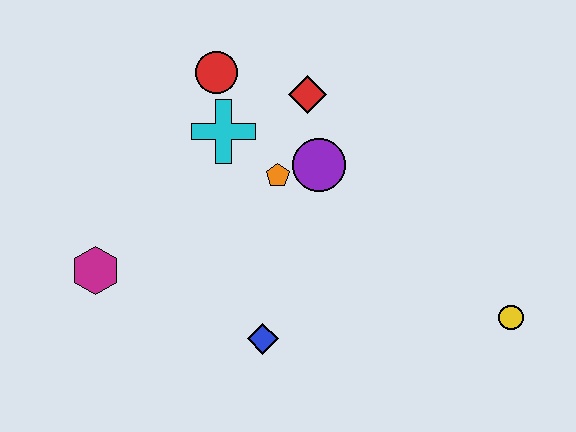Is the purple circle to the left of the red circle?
No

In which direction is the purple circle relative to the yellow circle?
The purple circle is to the left of the yellow circle.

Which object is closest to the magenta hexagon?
The blue diamond is closest to the magenta hexagon.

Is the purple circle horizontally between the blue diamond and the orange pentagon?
No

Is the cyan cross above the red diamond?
No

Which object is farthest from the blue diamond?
The red circle is farthest from the blue diamond.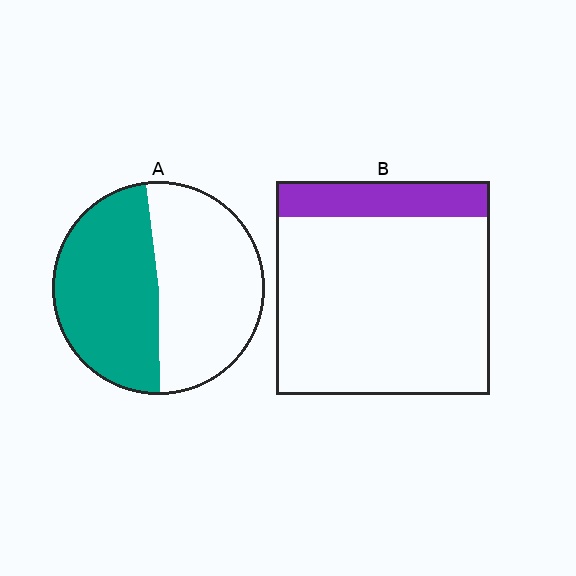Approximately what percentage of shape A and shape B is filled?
A is approximately 50% and B is approximately 15%.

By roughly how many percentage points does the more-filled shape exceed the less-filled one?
By roughly 30 percentage points (A over B).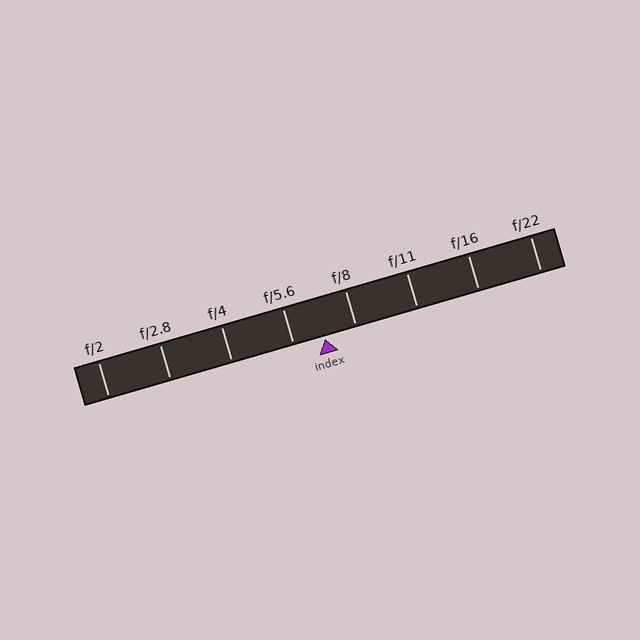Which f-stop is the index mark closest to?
The index mark is closest to f/5.6.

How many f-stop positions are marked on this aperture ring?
There are 8 f-stop positions marked.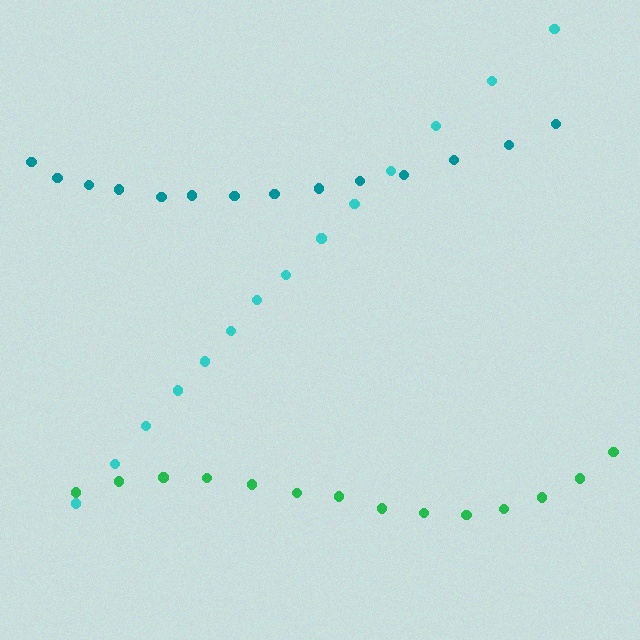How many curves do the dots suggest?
There are 3 distinct paths.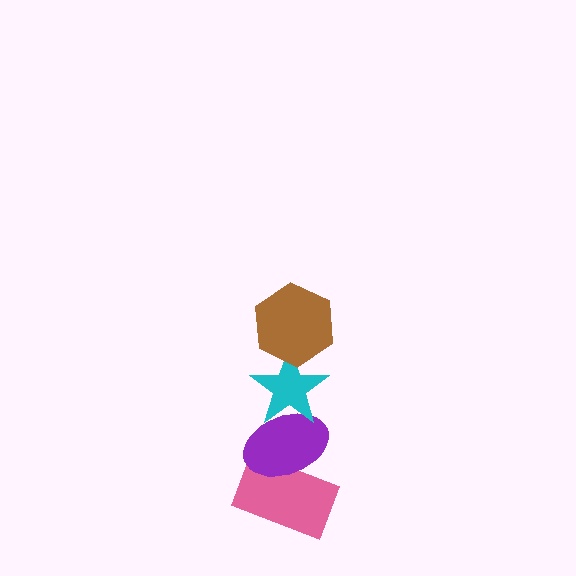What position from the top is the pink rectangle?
The pink rectangle is 4th from the top.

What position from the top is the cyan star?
The cyan star is 2nd from the top.